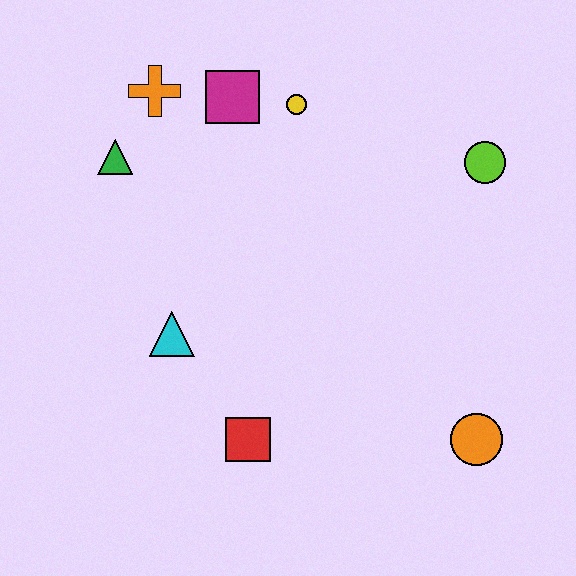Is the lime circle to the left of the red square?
No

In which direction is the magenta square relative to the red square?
The magenta square is above the red square.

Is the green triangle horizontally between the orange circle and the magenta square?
No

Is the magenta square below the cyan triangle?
No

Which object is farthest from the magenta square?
The orange circle is farthest from the magenta square.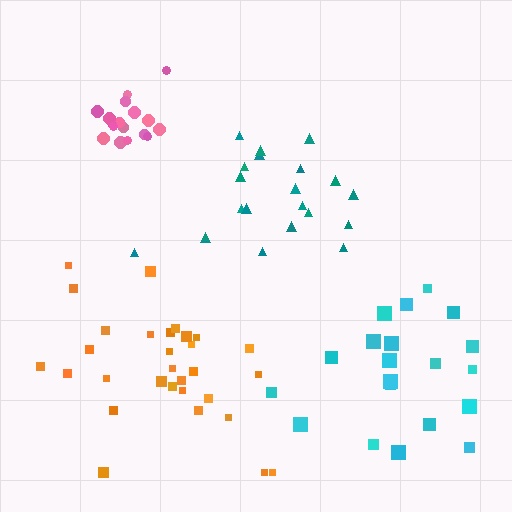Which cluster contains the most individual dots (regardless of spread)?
Orange (30).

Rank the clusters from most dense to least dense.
pink, orange, teal, cyan.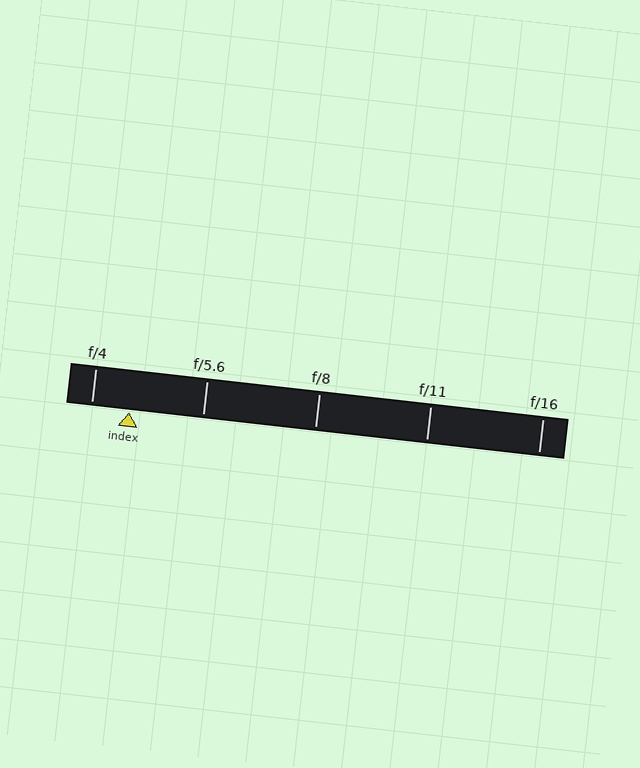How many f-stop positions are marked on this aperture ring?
There are 5 f-stop positions marked.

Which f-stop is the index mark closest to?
The index mark is closest to f/4.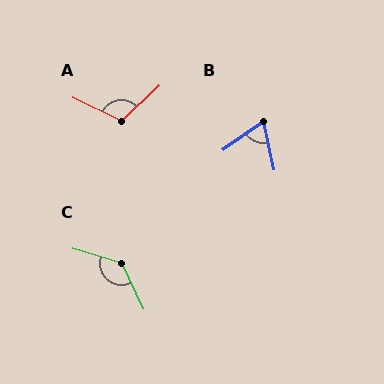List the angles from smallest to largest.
B (66°), A (111°), C (133°).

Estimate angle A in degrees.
Approximately 111 degrees.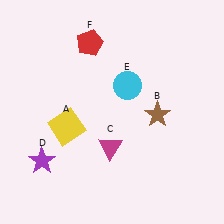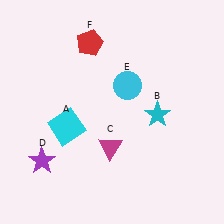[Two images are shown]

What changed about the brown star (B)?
In Image 1, B is brown. In Image 2, it changed to cyan.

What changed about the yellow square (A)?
In Image 1, A is yellow. In Image 2, it changed to cyan.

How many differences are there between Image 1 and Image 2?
There are 2 differences between the two images.